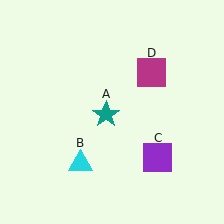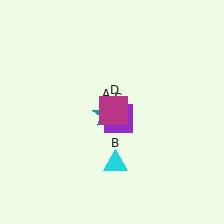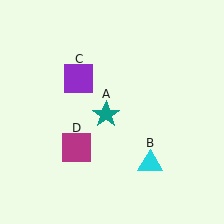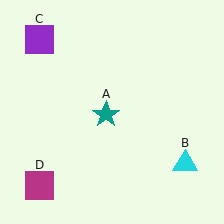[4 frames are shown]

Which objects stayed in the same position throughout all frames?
Teal star (object A) remained stationary.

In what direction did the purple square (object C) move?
The purple square (object C) moved up and to the left.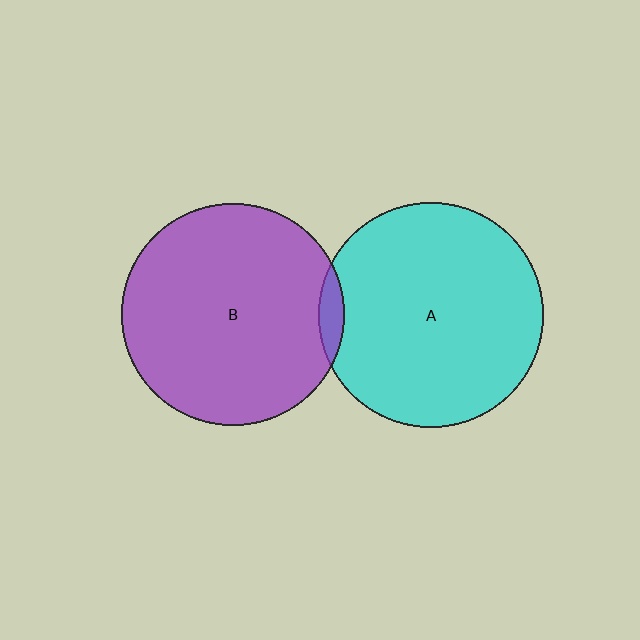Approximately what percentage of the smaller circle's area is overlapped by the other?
Approximately 5%.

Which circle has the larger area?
Circle A (cyan).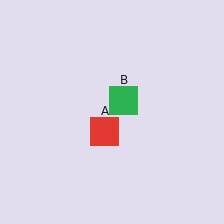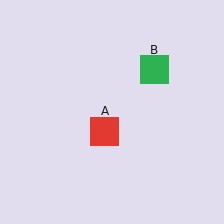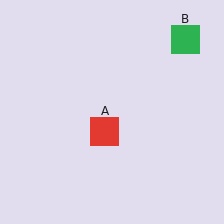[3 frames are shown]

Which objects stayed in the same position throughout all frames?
Red square (object A) remained stationary.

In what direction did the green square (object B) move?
The green square (object B) moved up and to the right.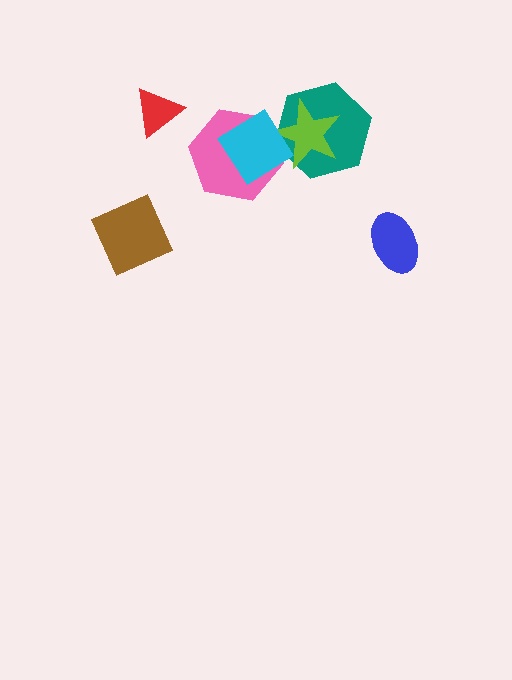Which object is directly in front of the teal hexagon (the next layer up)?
The lime star is directly in front of the teal hexagon.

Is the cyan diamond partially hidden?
No, no other shape covers it.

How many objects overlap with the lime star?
3 objects overlap with the lime star.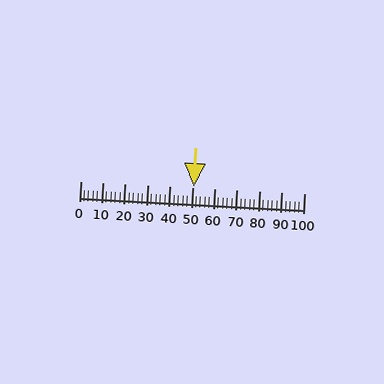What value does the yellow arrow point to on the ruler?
The yellow arrow points to approximately 51.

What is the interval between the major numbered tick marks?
The major tick marks are spaced 10 units apart.